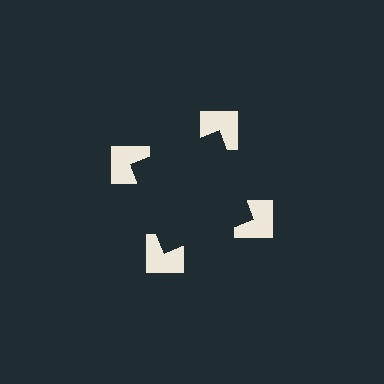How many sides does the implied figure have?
4 sides.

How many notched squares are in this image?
There are 4 — one at each vertex of the illusory square.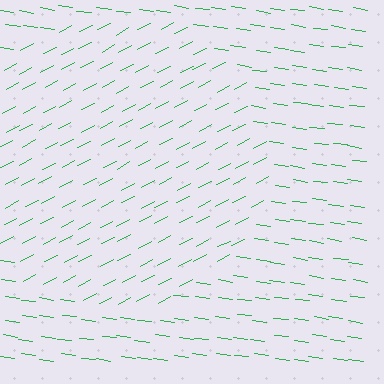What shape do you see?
I see a circle.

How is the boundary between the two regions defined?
The boundary is defined purely by a change in line orientation (approximately 36 degrees difference). All lines are the same color and thickness.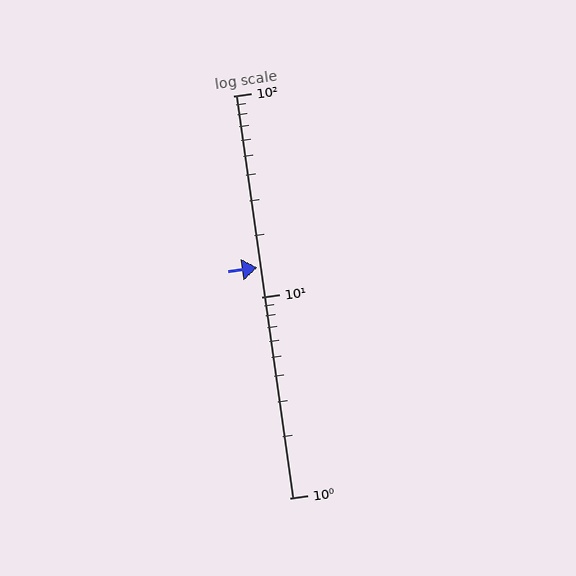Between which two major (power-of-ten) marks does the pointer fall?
The pointer is between 10 and 100.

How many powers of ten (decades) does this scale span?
The scale spans 2 decades, from 1 to 100.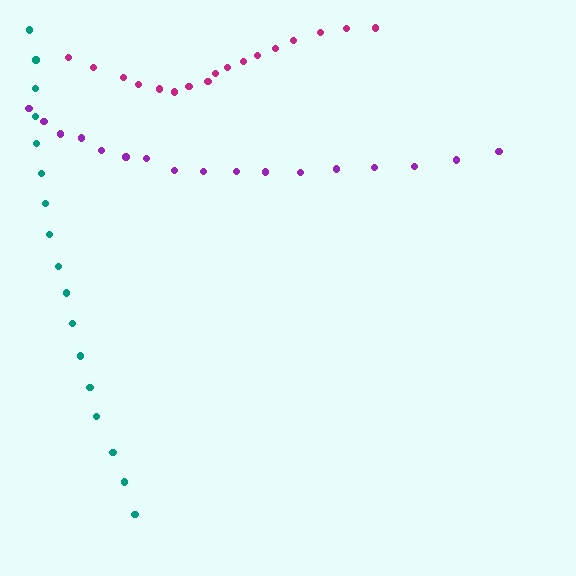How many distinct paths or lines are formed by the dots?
There are 3 distinct paths.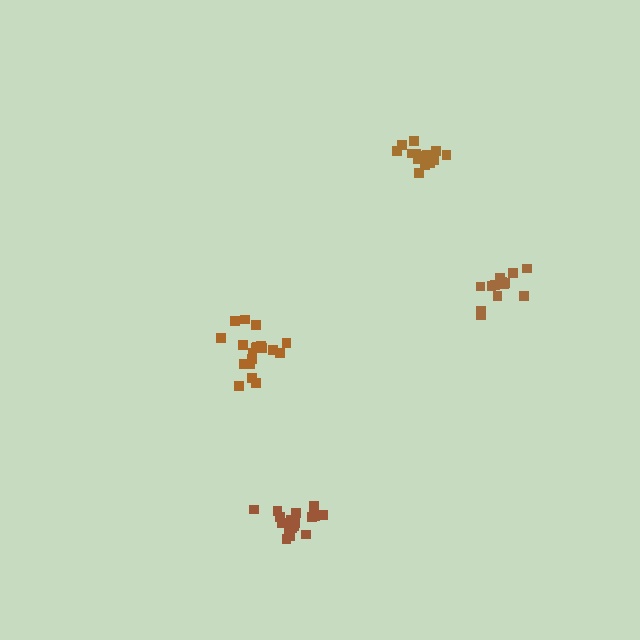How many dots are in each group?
Group 1: 19 dots, Group 2: 20 dots, Group 3: 14 dots, Group 4: 14 dots (67 total).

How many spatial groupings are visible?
There are 4 spatial groupings.